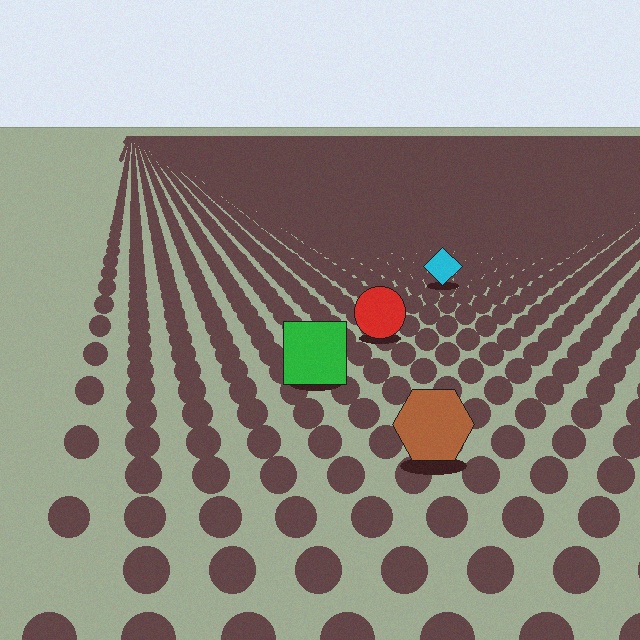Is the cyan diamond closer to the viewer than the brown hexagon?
No. The brown hexagon is closer — you can tell from the texture gradient: the ground texture is coarser near it.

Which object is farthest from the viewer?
The cyan diamond is farthest from the viewer. It appears smaller and the ground texture around it is denser.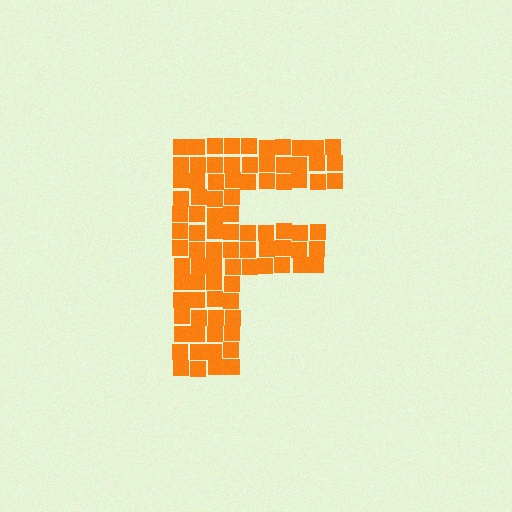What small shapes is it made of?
It is made of small squares.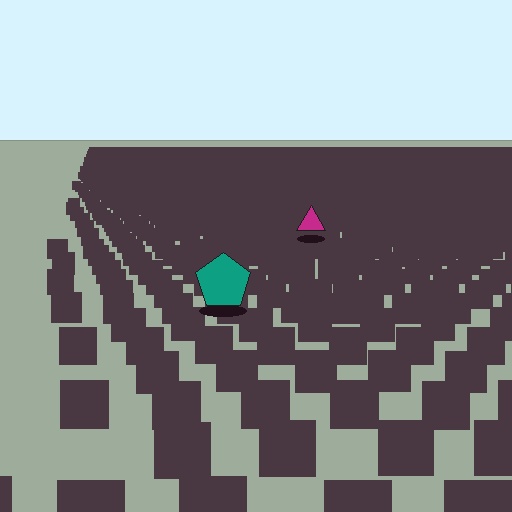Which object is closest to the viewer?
The teal pentagon is closest. The texture marks near it are larger and more spread out.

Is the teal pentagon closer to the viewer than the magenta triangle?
Yes. The teal pentagon is closer — you can tell from the texture gradient: the ground texture is coarser near it.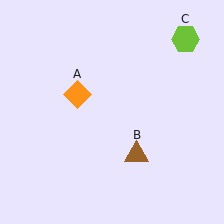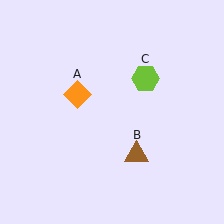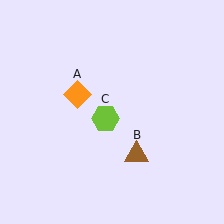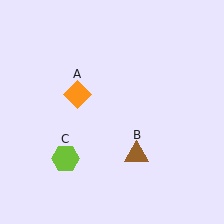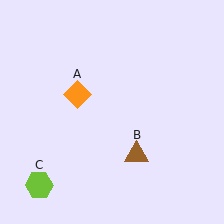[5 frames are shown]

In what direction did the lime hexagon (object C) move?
The lime hexagon (object C) moved down and to the left.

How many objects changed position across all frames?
1 object changed position: lime hexagon (object C).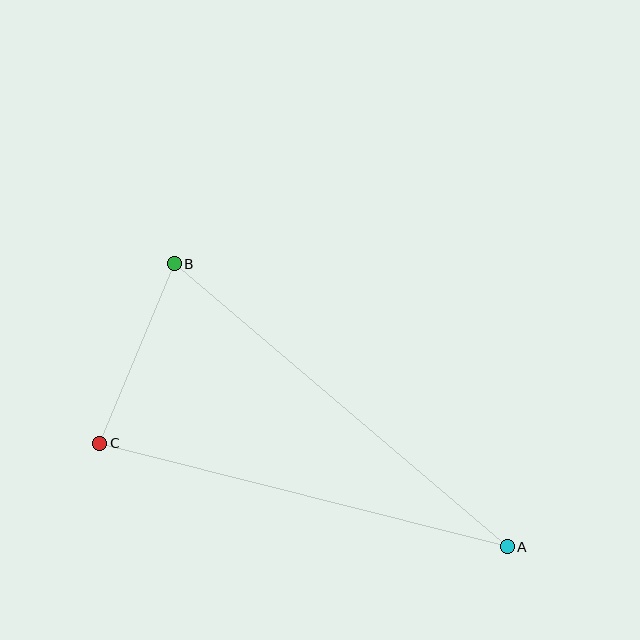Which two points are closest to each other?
Points B and C are closest to each other.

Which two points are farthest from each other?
Points A and B are farthest from each other.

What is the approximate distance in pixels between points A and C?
The distance between A and C is approximately 421 pixels.